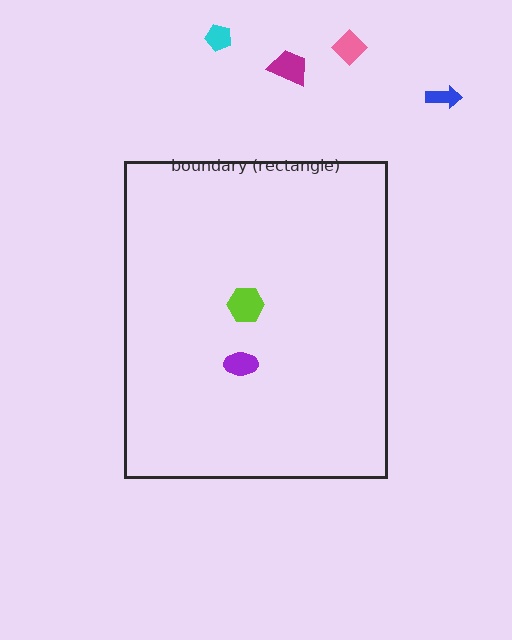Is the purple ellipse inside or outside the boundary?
Inside.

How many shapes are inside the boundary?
2 inside, 4 outside.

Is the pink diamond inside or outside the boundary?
Outside.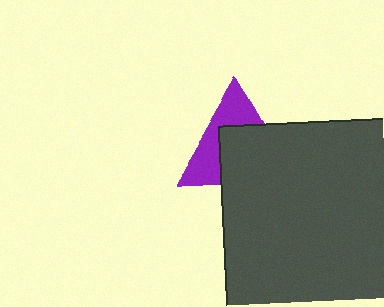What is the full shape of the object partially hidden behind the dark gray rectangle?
The partially hidden object is a purple triangle.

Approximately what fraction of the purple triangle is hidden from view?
Roughly 55% of the purple triangle is hidden behind the dark gray rectangle.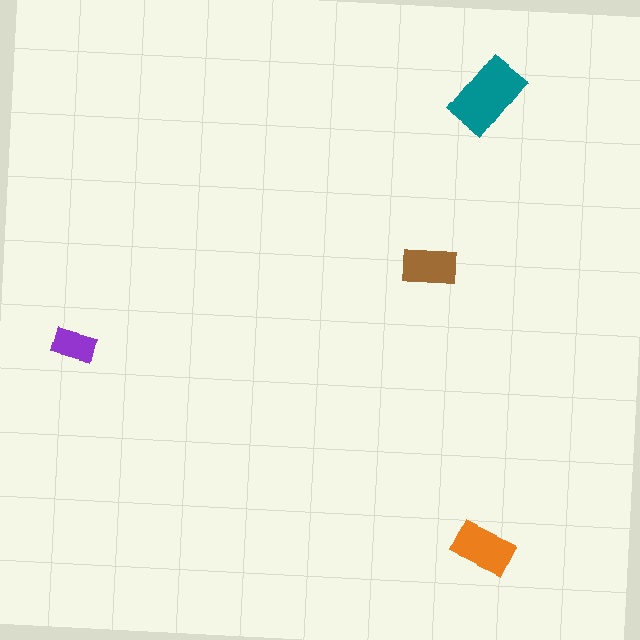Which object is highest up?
The teal rectangle is topmost.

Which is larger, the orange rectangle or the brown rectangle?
The orange one.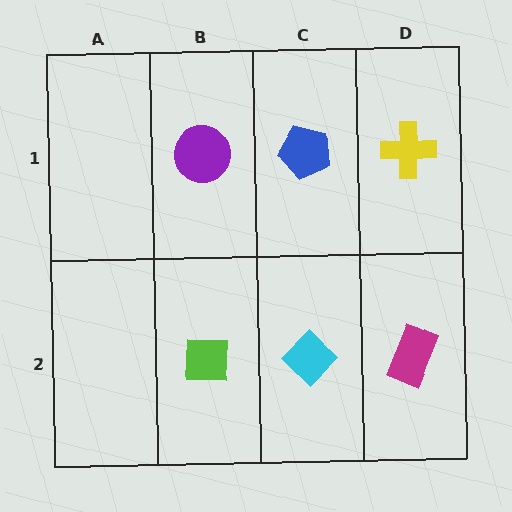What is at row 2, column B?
A lime square.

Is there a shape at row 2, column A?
No, that cell is empty.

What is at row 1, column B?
A purple circle.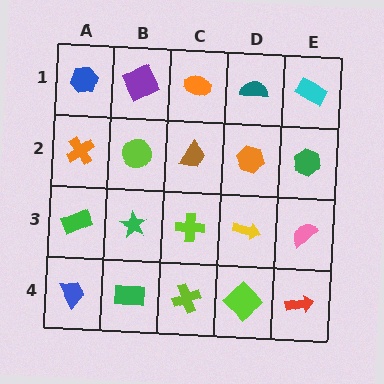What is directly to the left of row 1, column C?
A purple square.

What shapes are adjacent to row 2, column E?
A cyan rectangle (row 1, column E), a pink semicircle (row 3, column E), an orange hexagon (row 2, column D).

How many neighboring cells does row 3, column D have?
4.